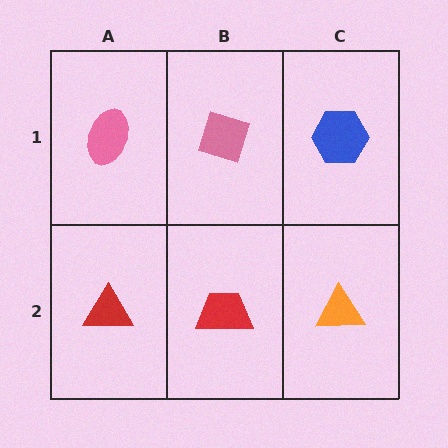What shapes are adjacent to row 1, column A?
A red triangle (row 2, column A), a pink diamond (row 1, column B).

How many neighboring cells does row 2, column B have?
3.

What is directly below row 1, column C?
An orange triangle.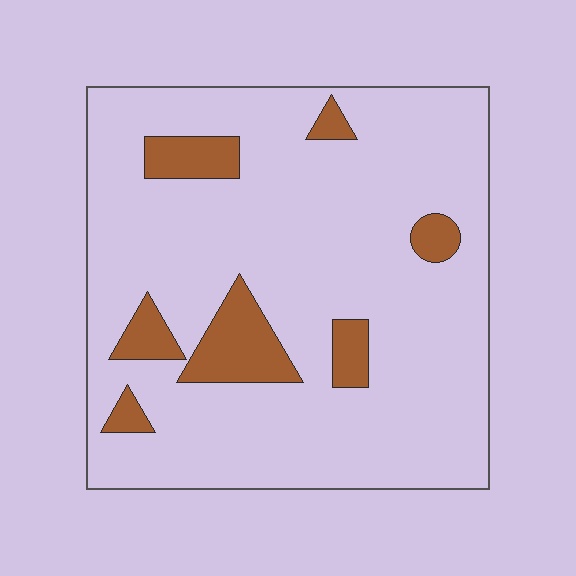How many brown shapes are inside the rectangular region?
7.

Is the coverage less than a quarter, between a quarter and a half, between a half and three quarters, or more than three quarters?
Less than a quarter.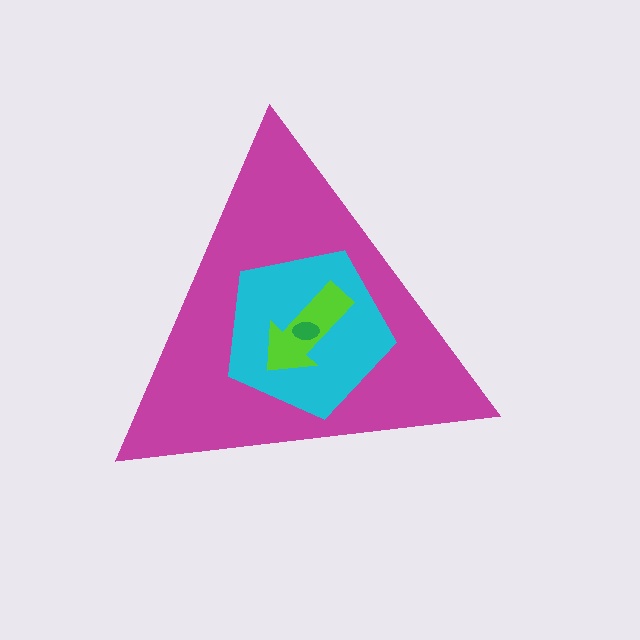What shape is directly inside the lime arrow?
The green ellipse.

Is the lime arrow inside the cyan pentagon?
Yes.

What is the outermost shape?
The magenta triangle.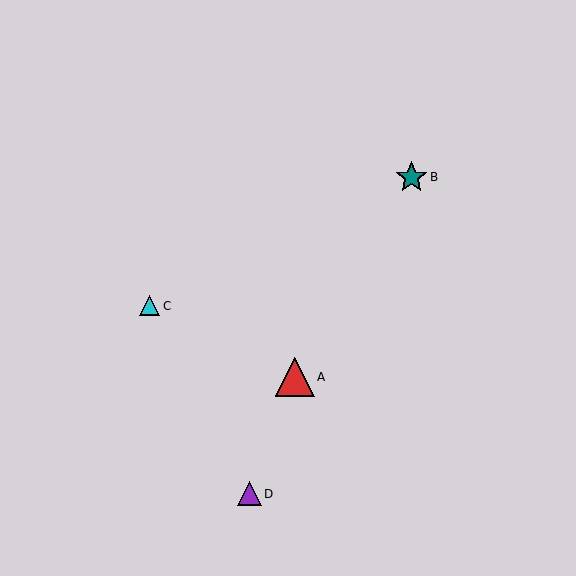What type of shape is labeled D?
Shape D is a purple triangle.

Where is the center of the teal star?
The center of the teal star is at (411, 177).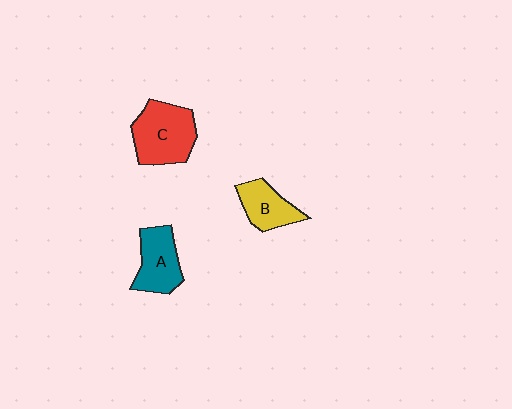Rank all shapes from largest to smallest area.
From largest to smallest: C (red), A (teal), B (yellow).